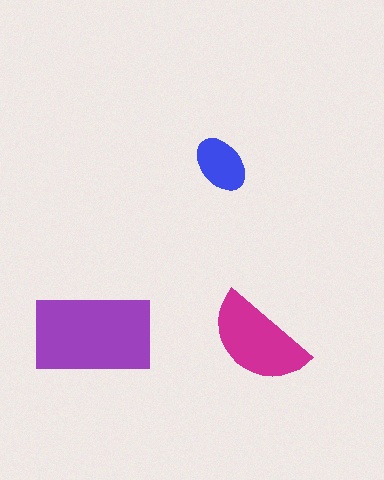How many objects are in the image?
There are 3 objects in the image.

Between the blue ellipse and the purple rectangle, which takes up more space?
The purple rectangle.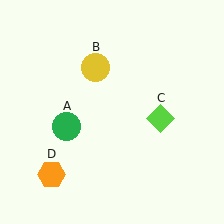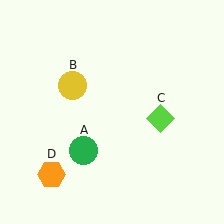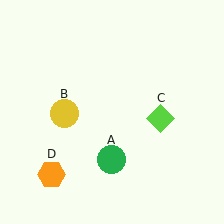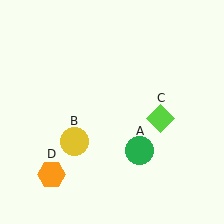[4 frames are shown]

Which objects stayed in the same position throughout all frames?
Lime diamond (object C) and orange hexagon (object D) remained stationary.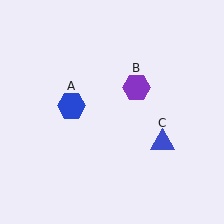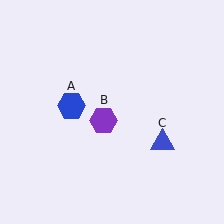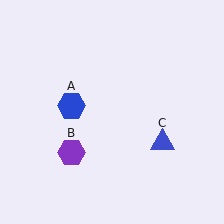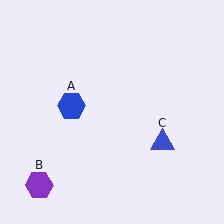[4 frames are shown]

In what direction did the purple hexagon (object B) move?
The purple hexagon (object B) moved down and to the left.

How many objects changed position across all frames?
1 object changed position: purple hexagon (object B).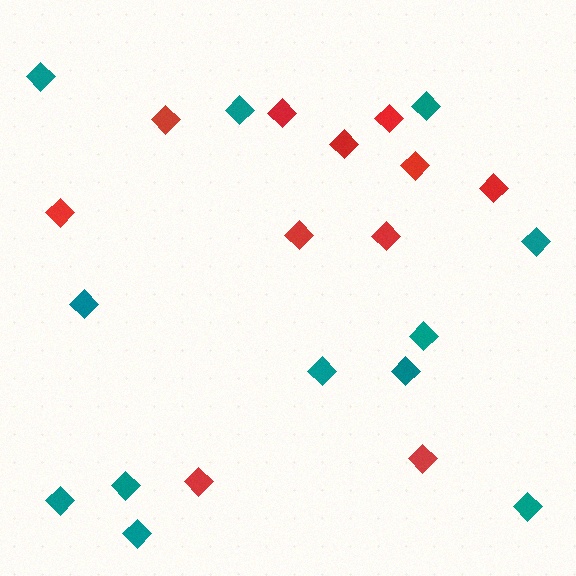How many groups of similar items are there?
There are 2 groups: one group of teal diamonds (12) and one group of red diamonds (11).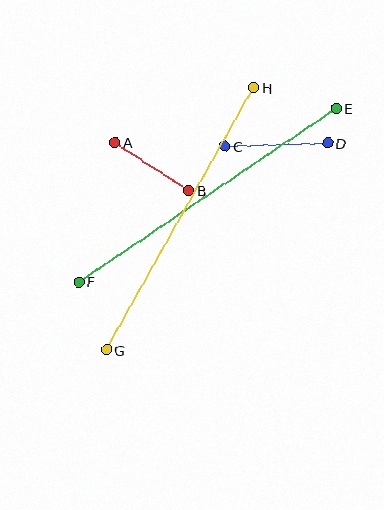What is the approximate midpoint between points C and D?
The midpoint is at approximately (276, 145) pixels.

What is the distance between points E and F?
The distance is approximately 311 pixels.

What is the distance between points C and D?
The distance is approximately 103 pixels.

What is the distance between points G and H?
The distance is approximately 301 pixels.